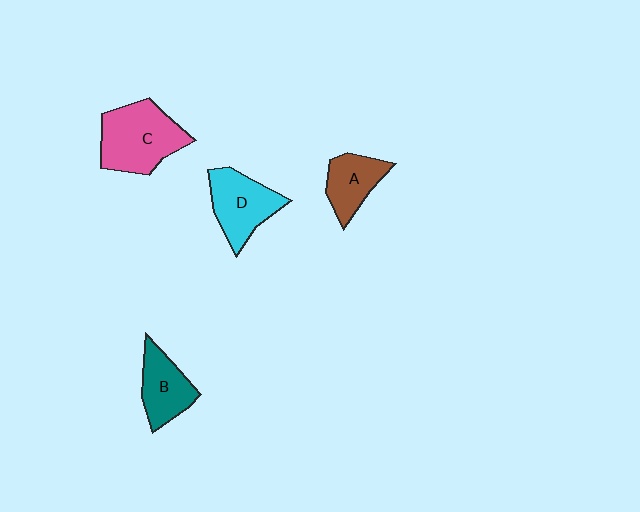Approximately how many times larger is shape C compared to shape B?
Approximately 1.5 times.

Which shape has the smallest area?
Shape A (brown).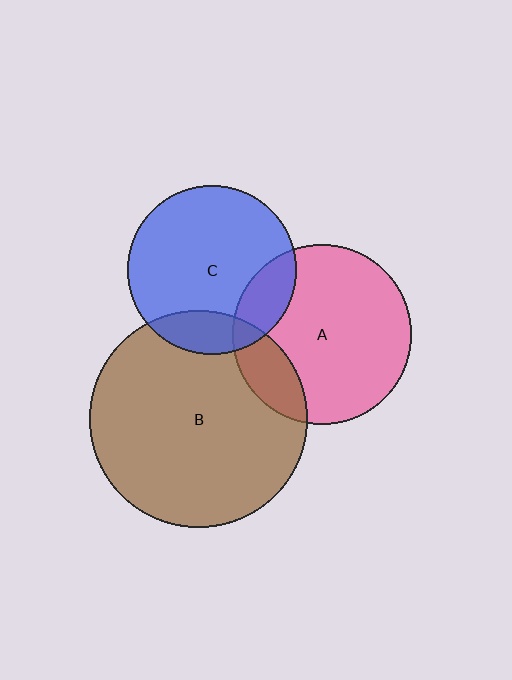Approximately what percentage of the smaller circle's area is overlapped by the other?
Approximately 15%.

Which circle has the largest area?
Circle B (brown).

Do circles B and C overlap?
Yes.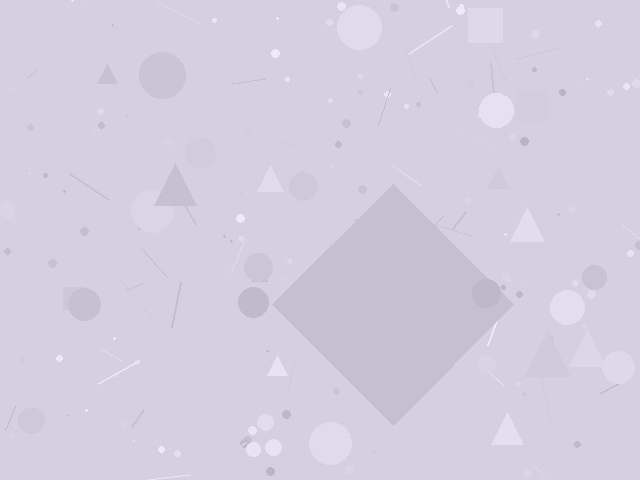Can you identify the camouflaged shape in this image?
The camouflaged shape is a diamond.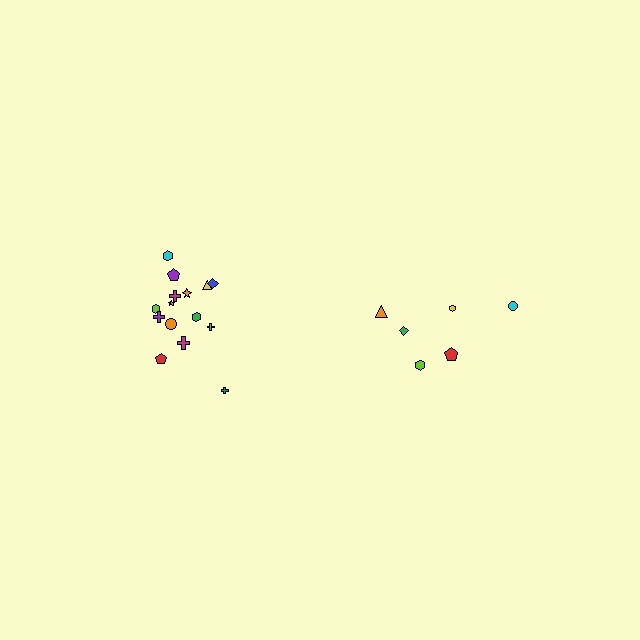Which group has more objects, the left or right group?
The left group.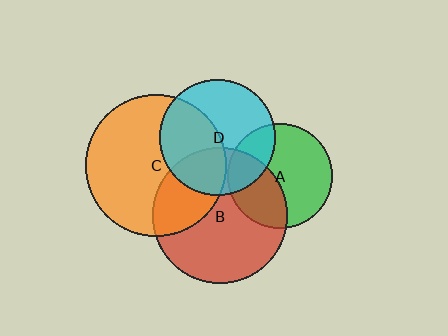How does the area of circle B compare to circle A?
Approximately 1.7 times.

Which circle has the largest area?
Circle C (orange).